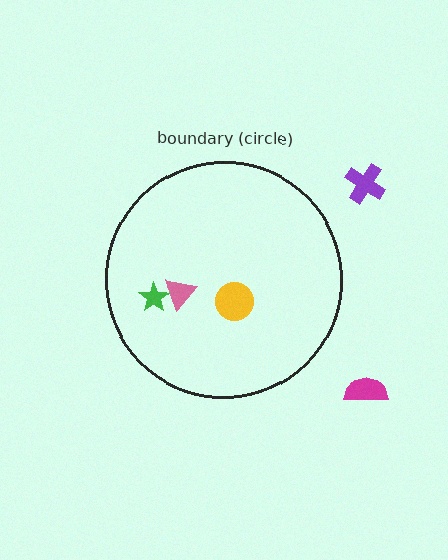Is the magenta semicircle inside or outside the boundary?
Outside.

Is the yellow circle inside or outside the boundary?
Inside.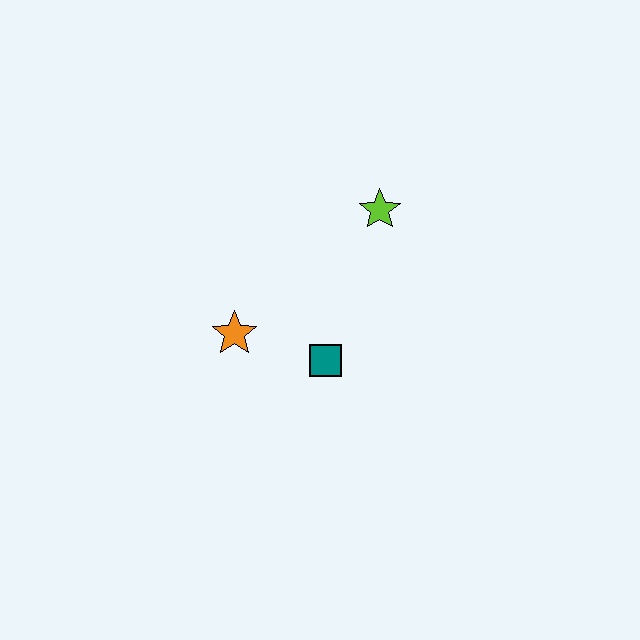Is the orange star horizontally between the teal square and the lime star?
No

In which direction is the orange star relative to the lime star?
The orange star is to the left of the lime star.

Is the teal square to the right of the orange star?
Yes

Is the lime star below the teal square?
No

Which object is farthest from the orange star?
The lime star is farthest from the orange star.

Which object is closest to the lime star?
The teal square is closest to the lime star.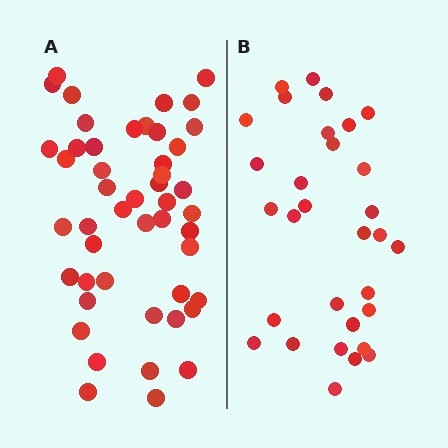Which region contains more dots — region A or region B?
Region A (the left region) has more dots.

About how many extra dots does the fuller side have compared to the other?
Region A has approximately 15 more dots than region B.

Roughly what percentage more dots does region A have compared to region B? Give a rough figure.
About 55% more.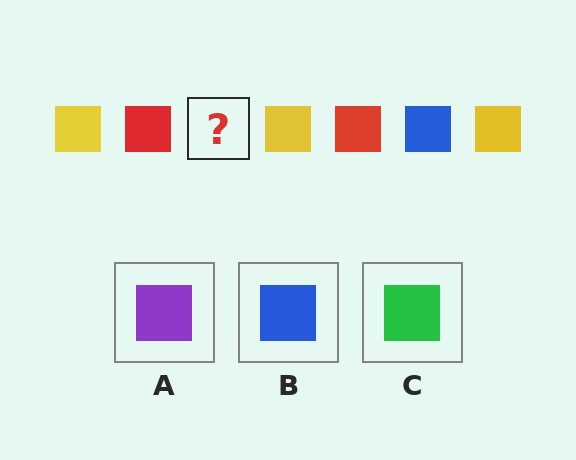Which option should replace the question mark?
Option B.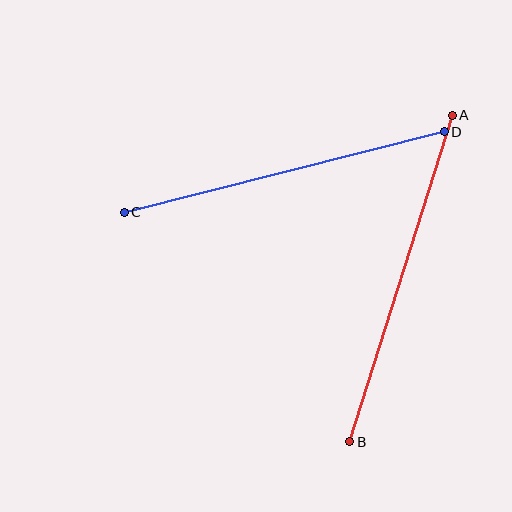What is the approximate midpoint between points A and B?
The midpoint is at approximately (401, 278) pixels.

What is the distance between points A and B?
The distance is approximately 343 pixels.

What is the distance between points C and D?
The distance is approximately 330 pixels.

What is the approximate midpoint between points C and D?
The midpoint is at approximately (284, 172) pixels.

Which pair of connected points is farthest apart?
Points A and B are farthest apart.